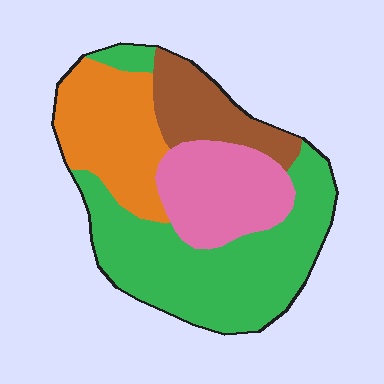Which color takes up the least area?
Brown, at roughly 15%.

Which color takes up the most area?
Green, at roughly 45%.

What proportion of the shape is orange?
Orange takes up about one fifth (1/5) of the shape.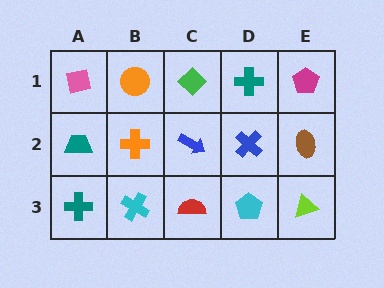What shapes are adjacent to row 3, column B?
An orange cross (row 2, column B), a teal cross (row 3, column A), a red semicircle (row 3, column C).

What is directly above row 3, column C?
A blue arrow.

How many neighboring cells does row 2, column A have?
3.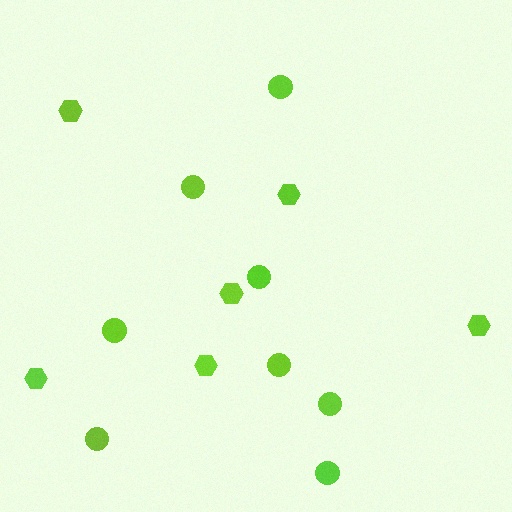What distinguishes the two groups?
There are 2 groups: one group of hexagons (6) and one group of circles (8).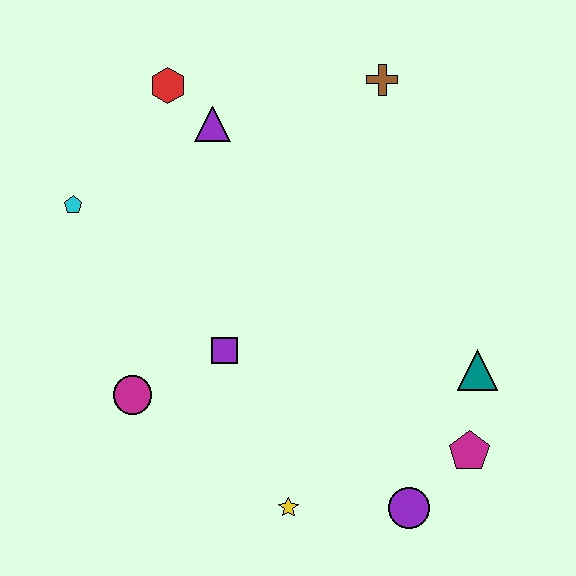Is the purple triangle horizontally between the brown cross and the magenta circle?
Yes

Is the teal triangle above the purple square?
No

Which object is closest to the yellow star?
The purple circle is closest to the yellow star.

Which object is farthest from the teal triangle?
The cyan pentagon is farthest from the teal triangle.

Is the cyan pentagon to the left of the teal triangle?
Yes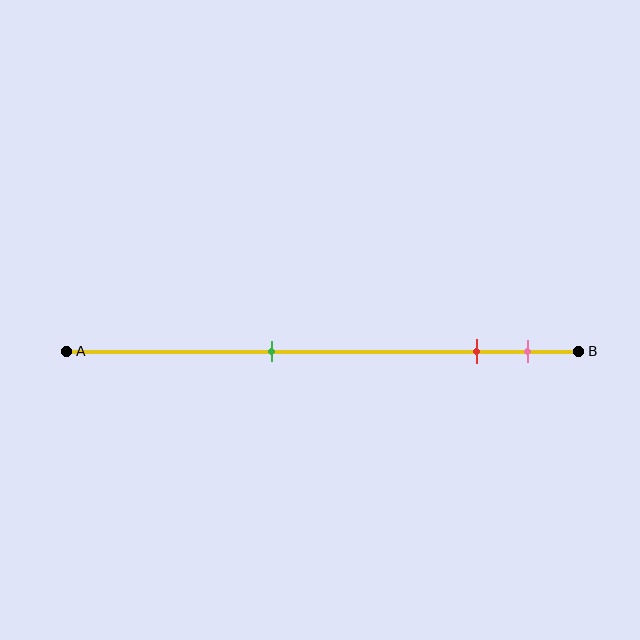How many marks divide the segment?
There are 3 marks dividing the segment.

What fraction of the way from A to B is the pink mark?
The pink mark is approximately 90% (0.9) of the way from A to B.